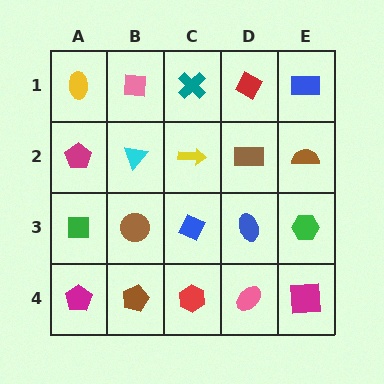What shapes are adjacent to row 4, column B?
A brown circle (row 3, column B), a magenta pentagon (row 4, column A), a red hexagon (row 4, column C).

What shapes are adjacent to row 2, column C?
A teal cross (row 1, column C), a blue diamond (row 3, column C), a cyan triangle (row 2, column B), a brown rectangle (row 2, column D).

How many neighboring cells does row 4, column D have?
3.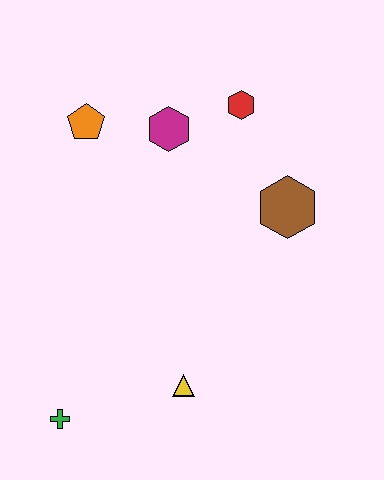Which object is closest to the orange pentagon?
The magenta hexagon is closest to the orange pentagon.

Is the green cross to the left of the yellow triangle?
Yes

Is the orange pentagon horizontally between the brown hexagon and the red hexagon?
No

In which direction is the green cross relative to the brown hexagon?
The green cross is to the left of the brown hexagon.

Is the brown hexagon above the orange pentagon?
No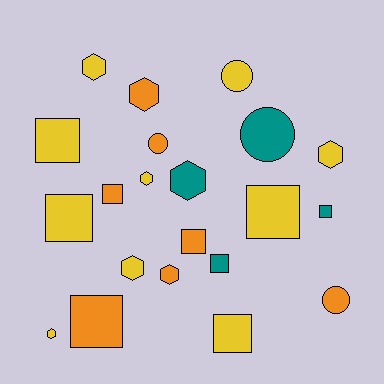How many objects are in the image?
There are 21 objects.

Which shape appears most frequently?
Square, with 9 objects.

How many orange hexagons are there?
There are 2 orange hexagons.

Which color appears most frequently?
Yellow, with 10 objects.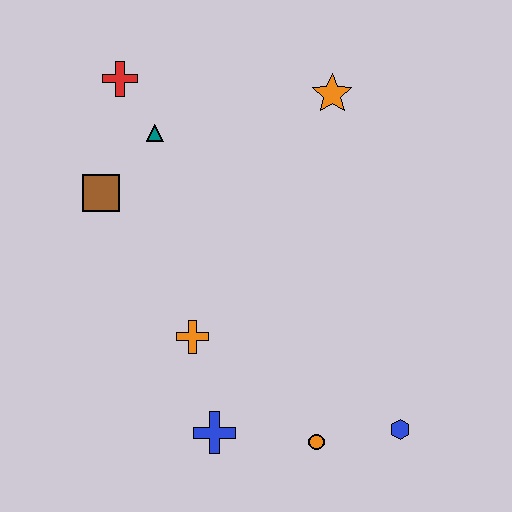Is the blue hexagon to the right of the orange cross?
Yes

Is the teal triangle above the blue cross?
Yes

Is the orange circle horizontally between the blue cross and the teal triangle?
No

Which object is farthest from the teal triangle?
The blue hexagon is farthest from the teal triangle.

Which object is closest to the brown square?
The teal triangle is closest to the brown square.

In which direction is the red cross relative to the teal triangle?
The red cross is above the teal triangle.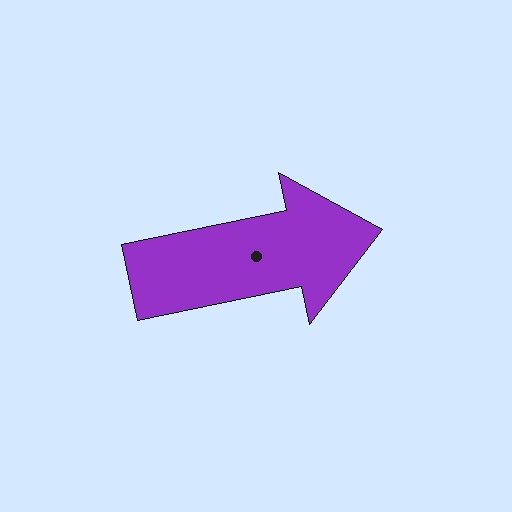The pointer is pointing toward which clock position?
Roughly 3 o'clock.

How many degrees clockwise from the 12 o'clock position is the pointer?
Approximately 78 degrees.